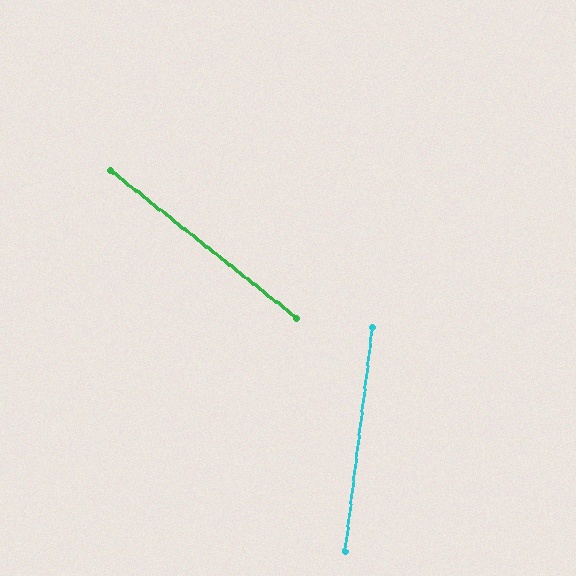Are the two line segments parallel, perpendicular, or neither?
Neither parallel nor perpendicular — they differ by about 59°.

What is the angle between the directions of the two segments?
Approximately 59 degrees.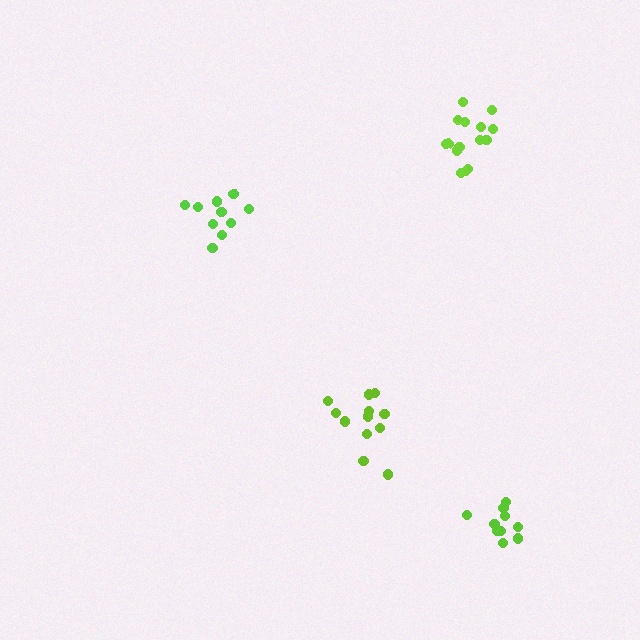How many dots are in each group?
Group 1: 10 dots, Group 2: 10 dots, Group 3: 12 dots, Group 4: 15 dots (47 total).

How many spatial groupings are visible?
There are 4 spatial groupings.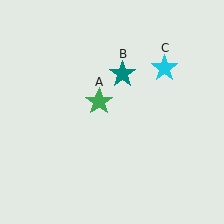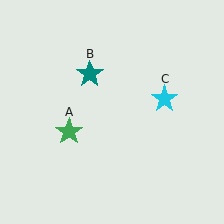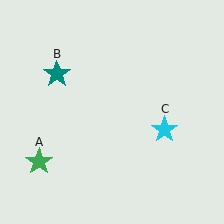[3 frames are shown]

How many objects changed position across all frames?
3 objects changed position: green star (object A), teal star (object B), cyan star (object C).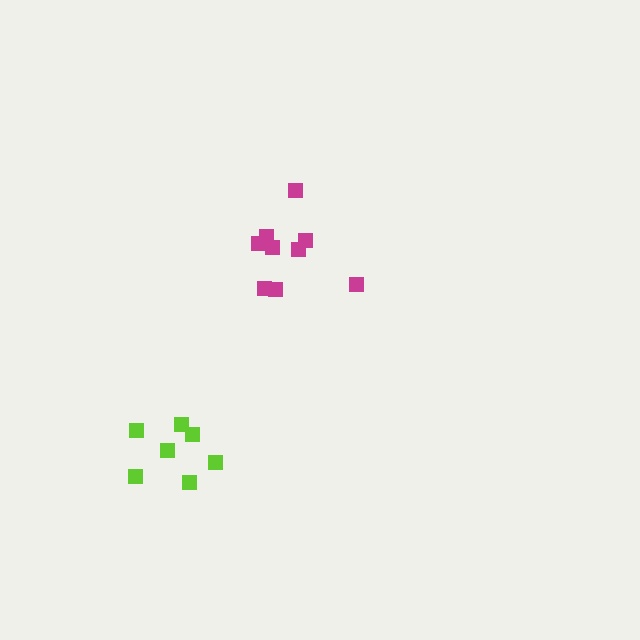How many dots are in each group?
Group 1: 9 dots, Group 2: 7 dots (16 total).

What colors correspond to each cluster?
The clusters are colored: magenta, lime.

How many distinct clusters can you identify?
There are 2 distinct clusters.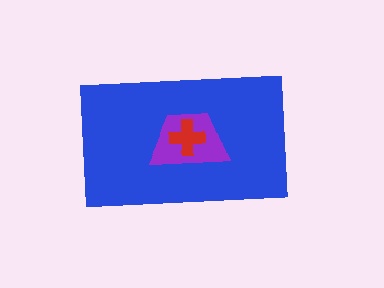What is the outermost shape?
The blue rectangle.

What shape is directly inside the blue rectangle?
The purple trapezoid.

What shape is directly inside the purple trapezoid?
The red cross.